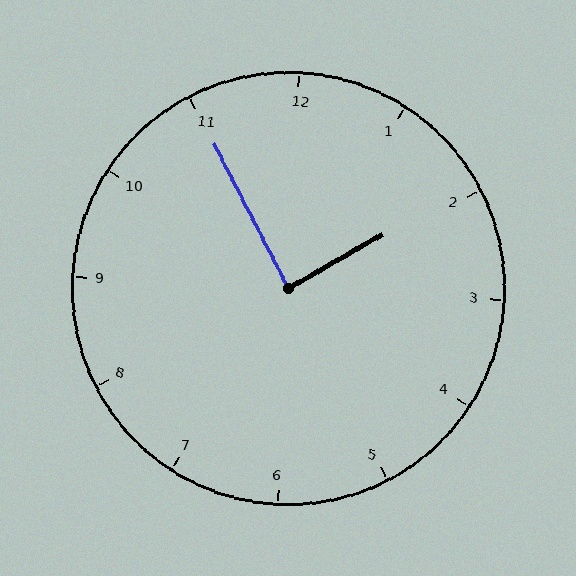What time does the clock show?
1:55.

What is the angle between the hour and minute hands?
Approximately 88 degrees.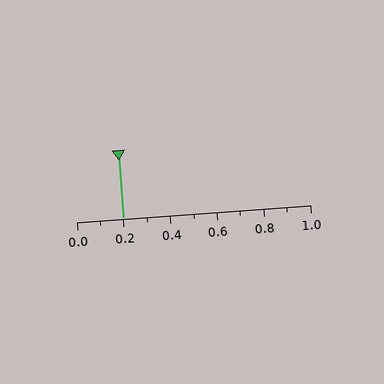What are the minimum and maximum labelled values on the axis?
The axis runs from 0.0 to 1.0.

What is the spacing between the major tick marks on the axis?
The major ticks are spaced 0.2 apart.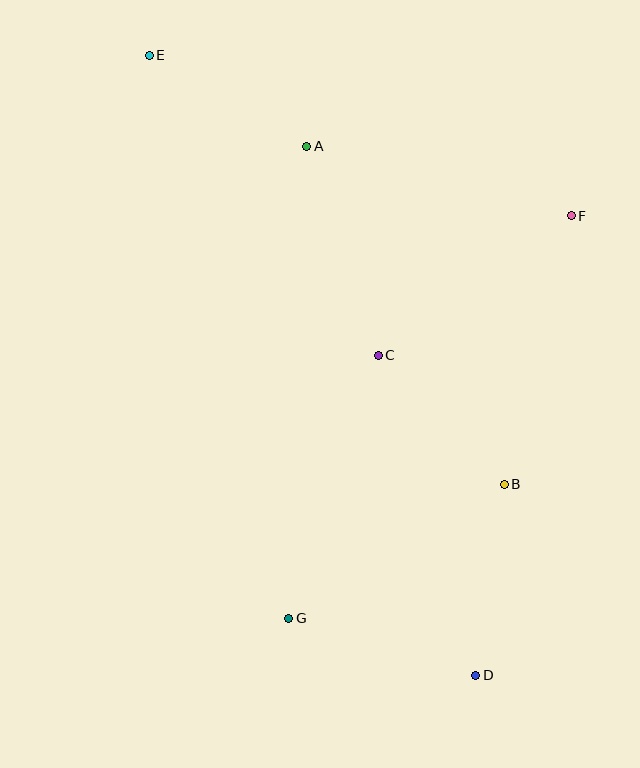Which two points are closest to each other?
Points B and C are closest to each other.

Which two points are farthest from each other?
Points D and E are farthest from each other.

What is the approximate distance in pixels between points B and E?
The distance between B and E is approximately 557 pixels.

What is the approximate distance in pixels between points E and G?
The distance between E and G is approximately 580 pixels.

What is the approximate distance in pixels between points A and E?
The distance between A and E is approximately 182 pixels.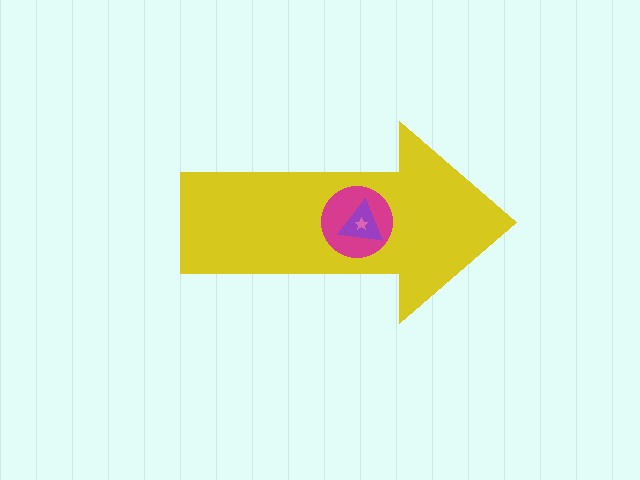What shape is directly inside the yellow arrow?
The magenta circle.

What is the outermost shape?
The yellow arrow.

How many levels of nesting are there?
4.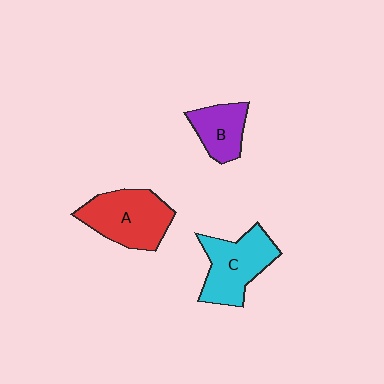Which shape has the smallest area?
Shape B (purple).